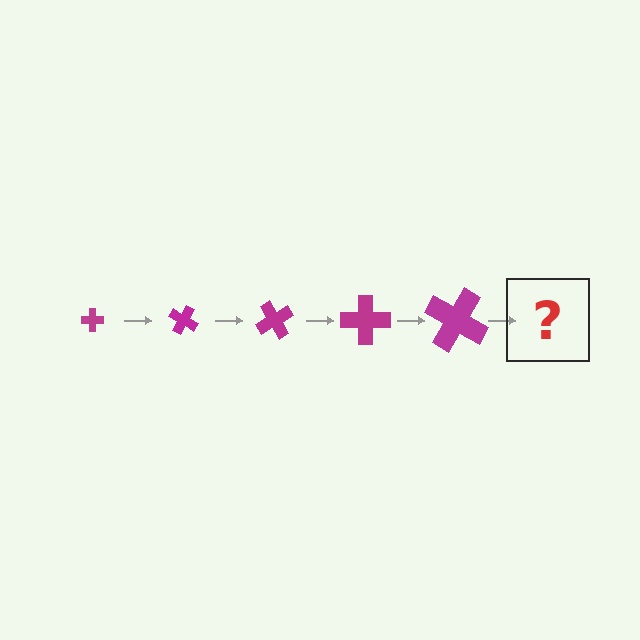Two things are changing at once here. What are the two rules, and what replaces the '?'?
The two rules are that the cross grows larger each step and it rotates 30 degrees each step. The '?' should be a cross, larger than the previous one and rotated 150 degrees from the start.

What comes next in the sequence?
The next element should be a cross, larger than the previous one and rotated 150 degrees from the start.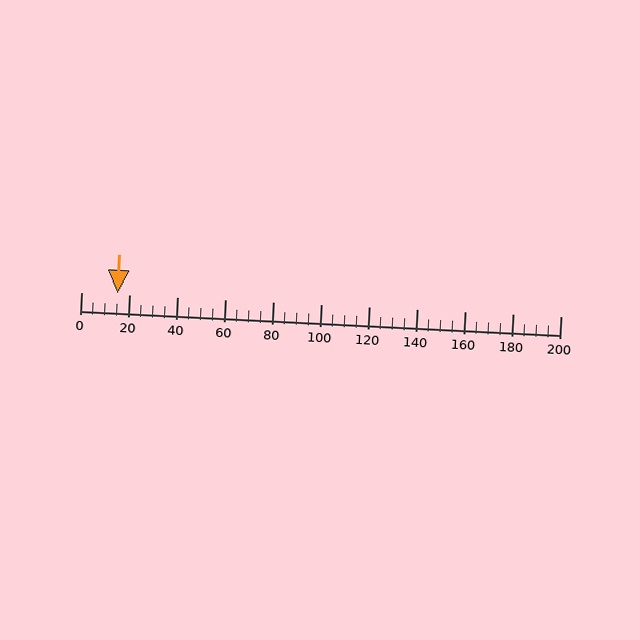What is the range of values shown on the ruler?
The ruler shows values from 0 to 200.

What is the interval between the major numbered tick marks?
The major tick marks are spaced 20 units apart.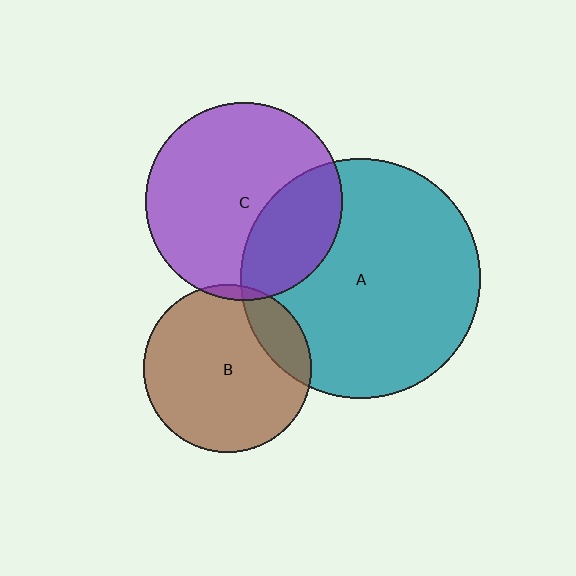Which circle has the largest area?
Circle A (teal).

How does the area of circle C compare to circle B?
Approximately 1.4 times.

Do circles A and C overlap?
Yes.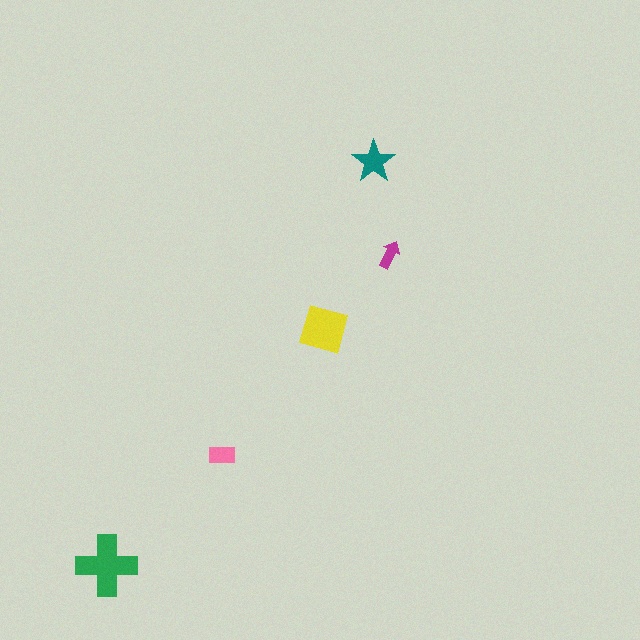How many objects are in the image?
There are 5 objects in the image.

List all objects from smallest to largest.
The magenta arrow, the pink rectangle, the teal star, the yellow diamond, the green cross.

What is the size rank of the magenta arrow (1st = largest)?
5th.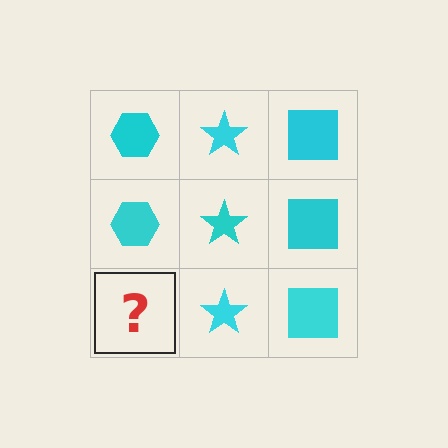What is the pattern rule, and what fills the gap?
The rule is that each column has a consistent shape. The gap should be filled with a cyan hexagon.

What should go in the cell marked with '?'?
The missing cell should contain a cyan hexagon.